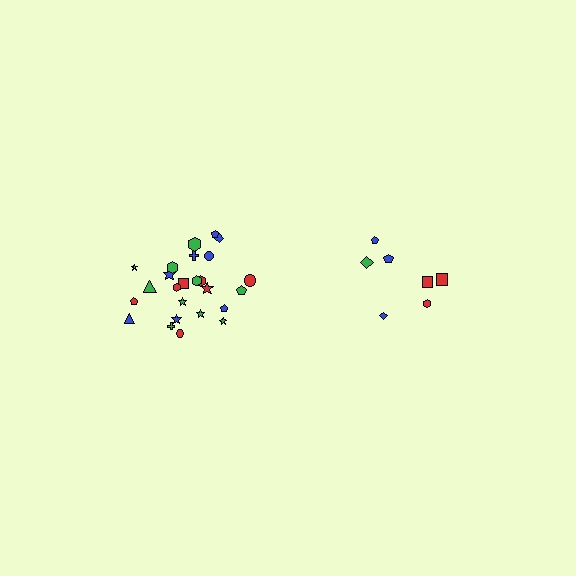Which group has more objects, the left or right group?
The left group.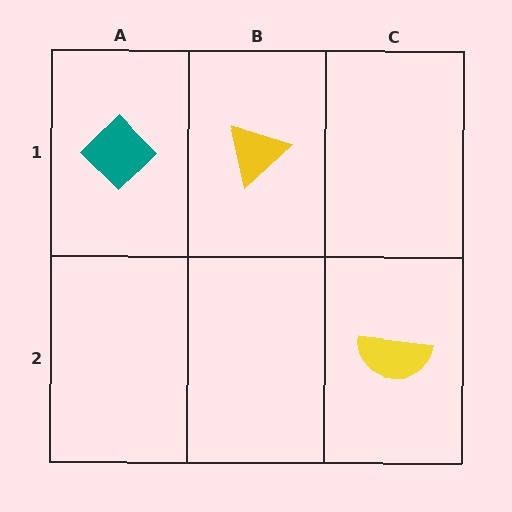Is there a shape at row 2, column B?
No, that cell is empty.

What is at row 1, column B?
A yellow triangle.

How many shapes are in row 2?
1 shape.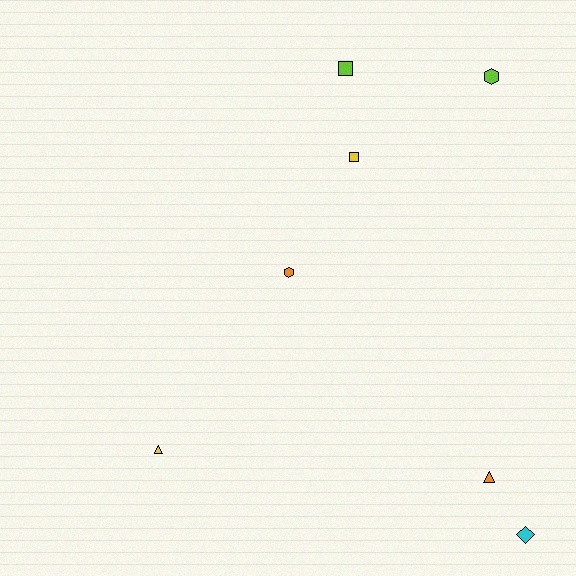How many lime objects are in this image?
There are 2 lime objects.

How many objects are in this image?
There are 7 objects.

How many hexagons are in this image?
There are 2 hexagons.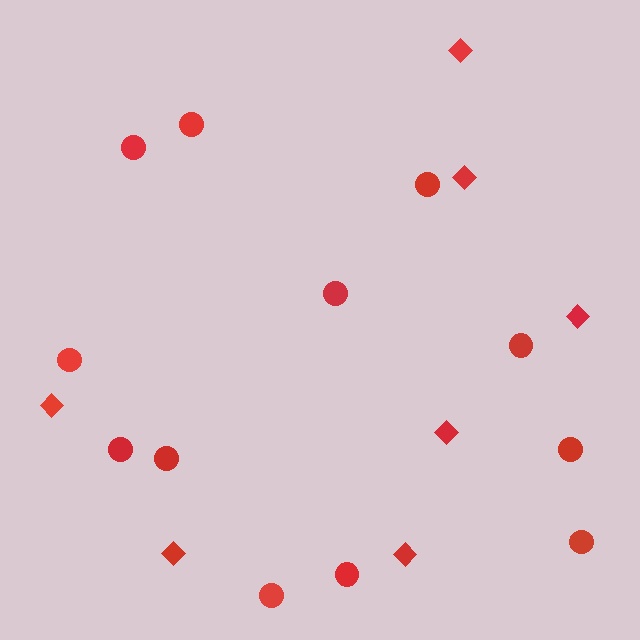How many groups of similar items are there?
There are 2 groups: one group of circles (12) and one group of diamonds (7).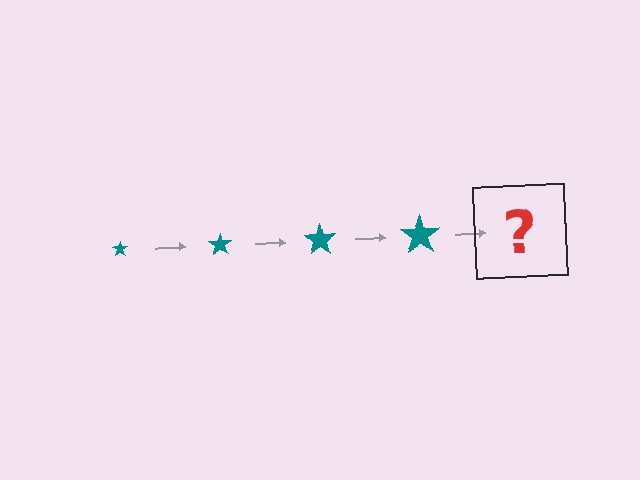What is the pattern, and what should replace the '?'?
The pattern is that the star gets progressively larger each step. The '?' should be a teal star, larger than the previous one.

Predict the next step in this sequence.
The next step is a teal star, larger than the previous one.